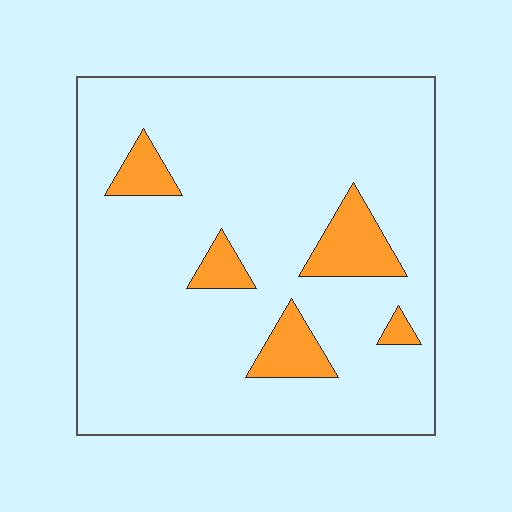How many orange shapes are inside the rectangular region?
5.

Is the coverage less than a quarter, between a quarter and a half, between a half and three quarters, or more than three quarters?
Less than a quarter.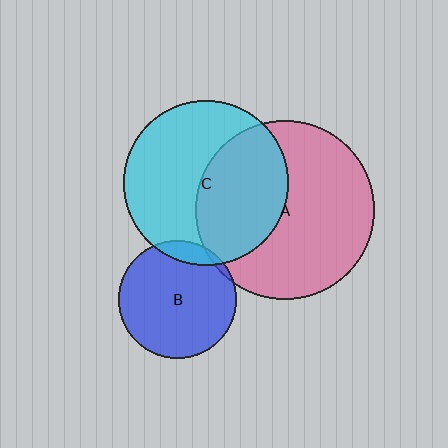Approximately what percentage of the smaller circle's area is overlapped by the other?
Approximately 10%.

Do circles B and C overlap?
Yes.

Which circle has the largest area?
Circle A (pink).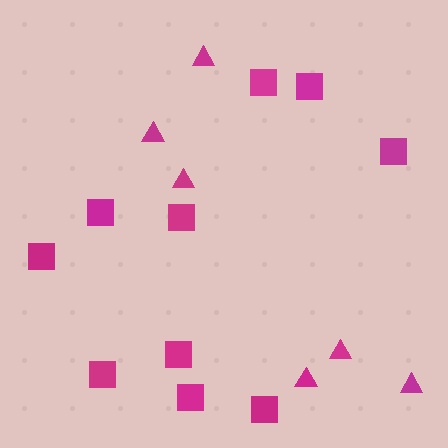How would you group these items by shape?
There are 2 groups: one group of triangles (6) and one group of squares (10).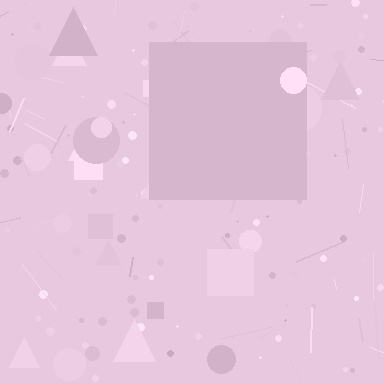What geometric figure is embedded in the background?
A square is embedded in the background.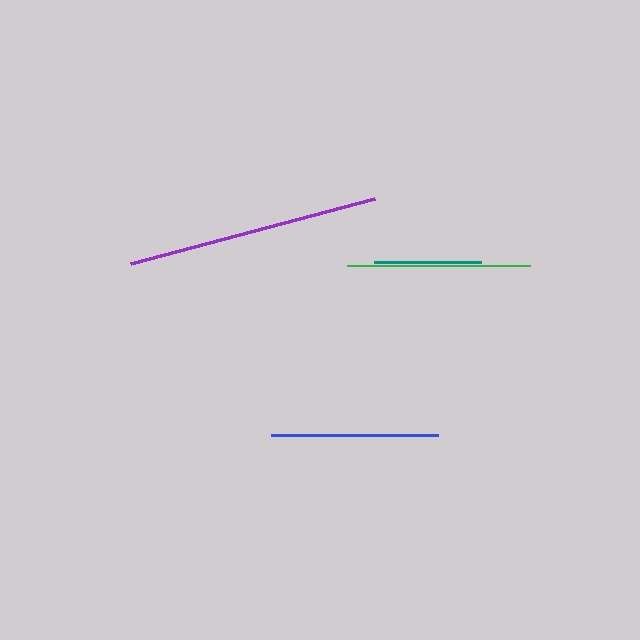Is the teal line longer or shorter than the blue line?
The blue line is longer than the teal line.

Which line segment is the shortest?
The teal line is the shortest at approximately 107 pixels.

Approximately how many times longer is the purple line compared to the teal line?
The purple line is approximately 2.4 times the length of the teal line.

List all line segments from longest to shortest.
From longest to shortest: purple, green, blue, teal.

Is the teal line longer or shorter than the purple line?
The purple line is longer than the teal line.